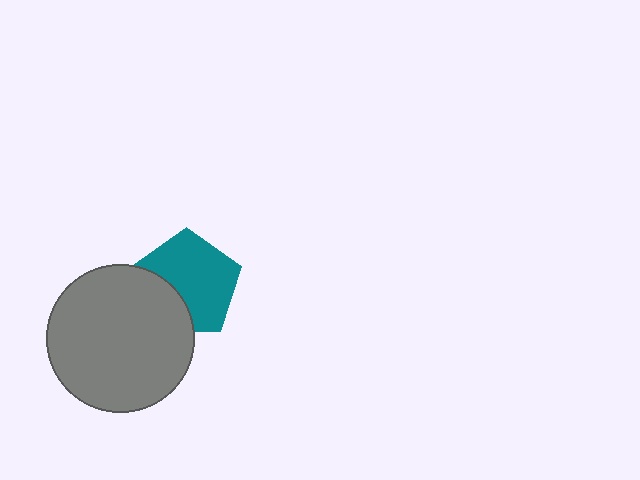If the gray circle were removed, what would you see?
You would see the complete teal pentagon.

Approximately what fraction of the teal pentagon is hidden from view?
Roughly 30% of the teal pentagon is hidden behind the gray circle.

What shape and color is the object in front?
The object in front is a gray circle.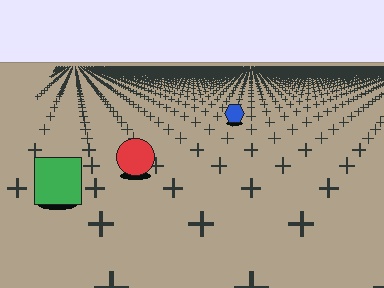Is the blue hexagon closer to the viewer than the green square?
No. The green square is closer — you can tell from the texture gradient: the ground texture is coarser near it.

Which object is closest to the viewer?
The green square is closest. The texture marks near it are larger and more spread out.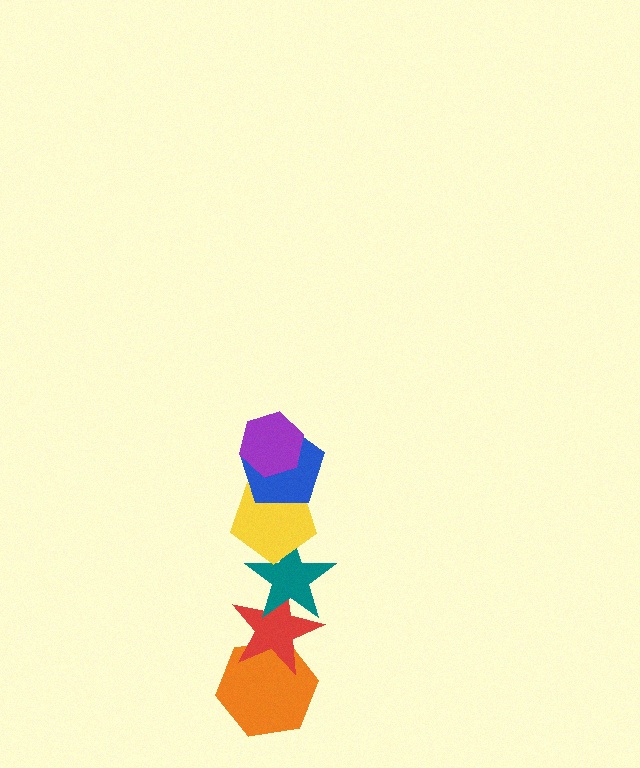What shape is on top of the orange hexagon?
The red star is on top of the orange hexagon.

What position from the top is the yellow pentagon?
The yellow pentagon is 3rd from the top.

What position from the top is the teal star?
The teal star is 4th from the top.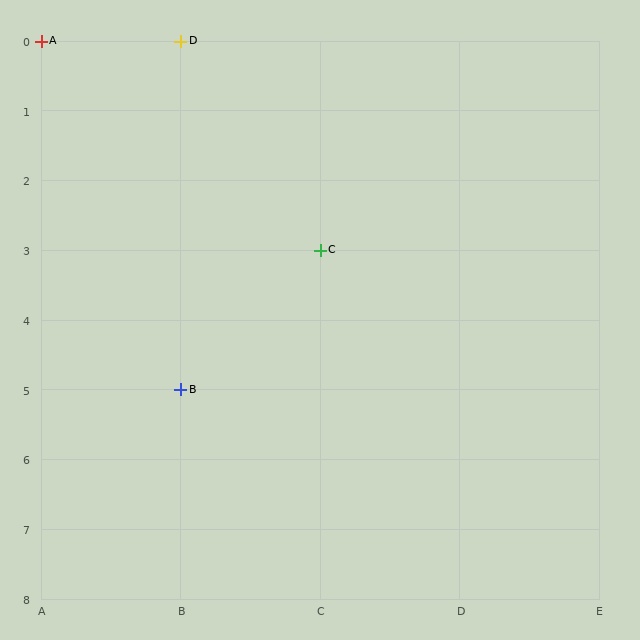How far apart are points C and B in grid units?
Points C and B are 1 column and 2 rows apart (about 2.2 grid units diagonally).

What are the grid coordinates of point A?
Point A is at grid coordinates (A, 0).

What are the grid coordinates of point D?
Point D is at grid coordinates (B, 0).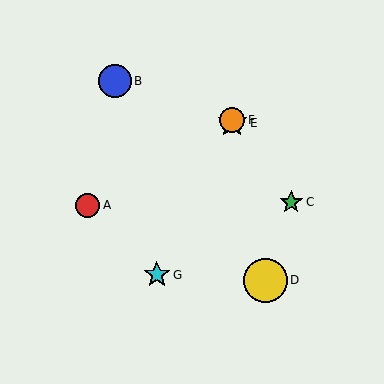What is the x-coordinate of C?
Object C is at x≈291.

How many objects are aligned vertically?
2 objects (E, F) are aligned vertically.